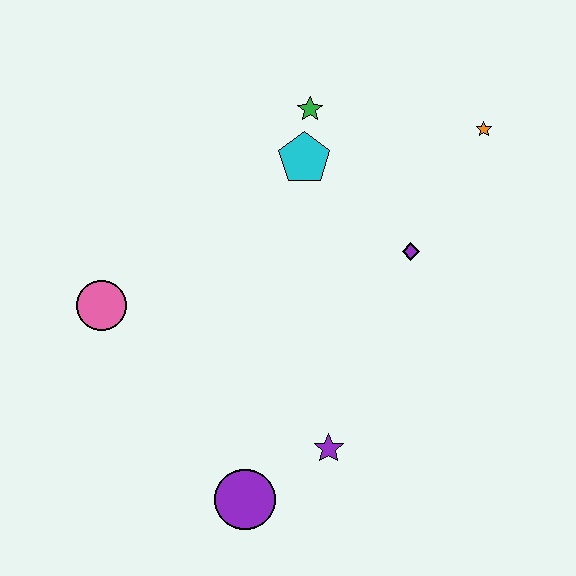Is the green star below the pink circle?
No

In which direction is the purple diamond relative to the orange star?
The purple diamond is below the orange star.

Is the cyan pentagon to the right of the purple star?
No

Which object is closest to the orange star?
The purple diamond is closest to the orange star.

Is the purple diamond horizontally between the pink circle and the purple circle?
No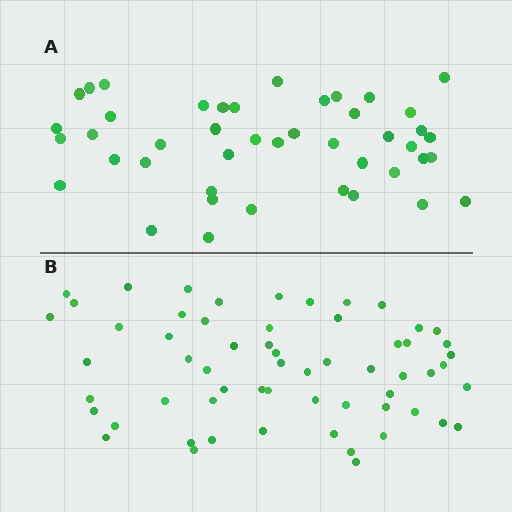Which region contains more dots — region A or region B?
Region B (the bottom region) has more dots.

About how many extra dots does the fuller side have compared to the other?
Region B has approximately 15 more dots than region A.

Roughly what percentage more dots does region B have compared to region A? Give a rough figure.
About 35% more.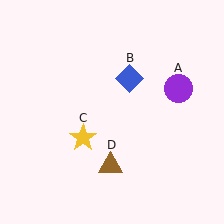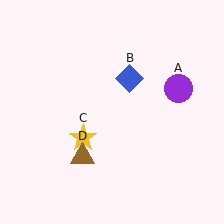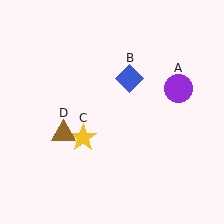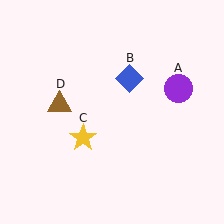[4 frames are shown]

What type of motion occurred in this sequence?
The brown triangle (object D) rotated clockwise around the center of the scene.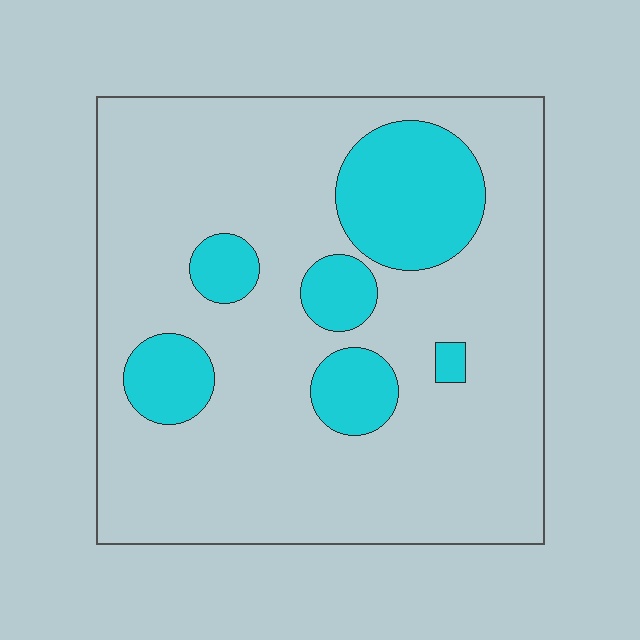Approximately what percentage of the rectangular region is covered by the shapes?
Approximately 20%.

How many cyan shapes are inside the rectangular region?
6.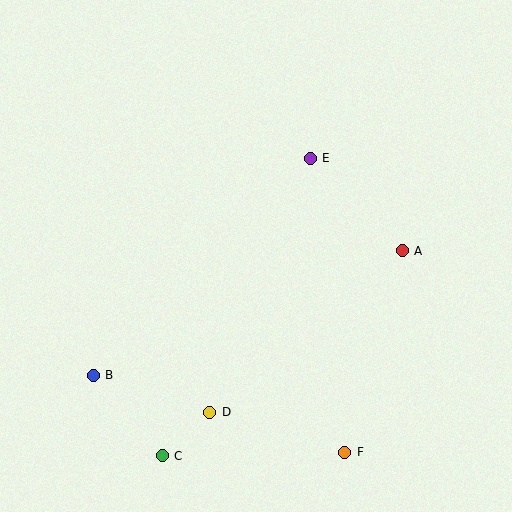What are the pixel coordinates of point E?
Point E is at (310, 158).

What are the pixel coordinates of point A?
Point A is at (402, 251).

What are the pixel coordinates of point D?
Point D is at (210, 412).